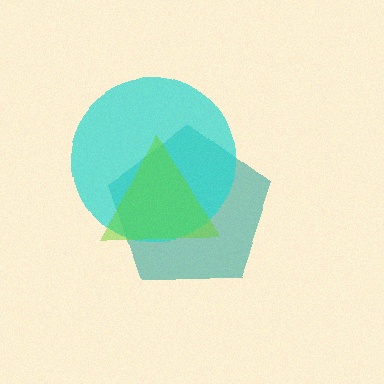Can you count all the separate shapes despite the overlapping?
Yes, there are 3 separate shapes.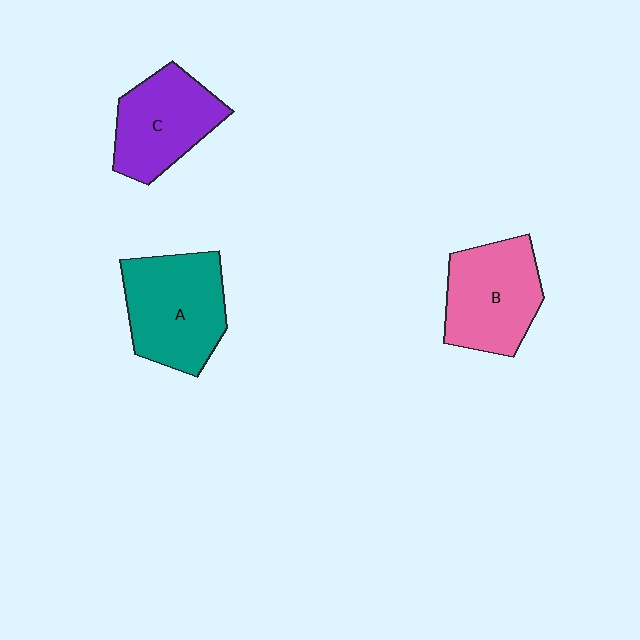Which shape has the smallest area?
Shape C (purple).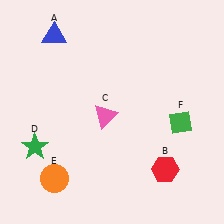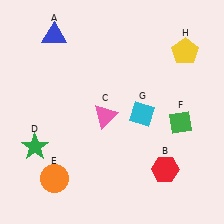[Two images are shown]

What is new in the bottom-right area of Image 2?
A cyan diamond (G) was added in the bottom-right area of Image 2.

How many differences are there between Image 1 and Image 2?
There are 2 differences between the two images.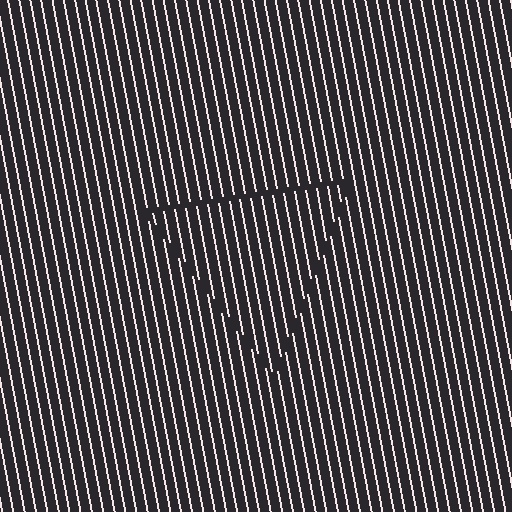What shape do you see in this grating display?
An illusory triangle. The interior of the shape contains the same grating, shifted by half a period — the contour is defined by the phase discontinuity where line-ends from the inner and outer gratings abut.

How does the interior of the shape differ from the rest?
The interior of the shape contains the same grating, shifted by half a period — the contour is defined by the phase discontinuity where line-ends from the inner and outer gratings abut.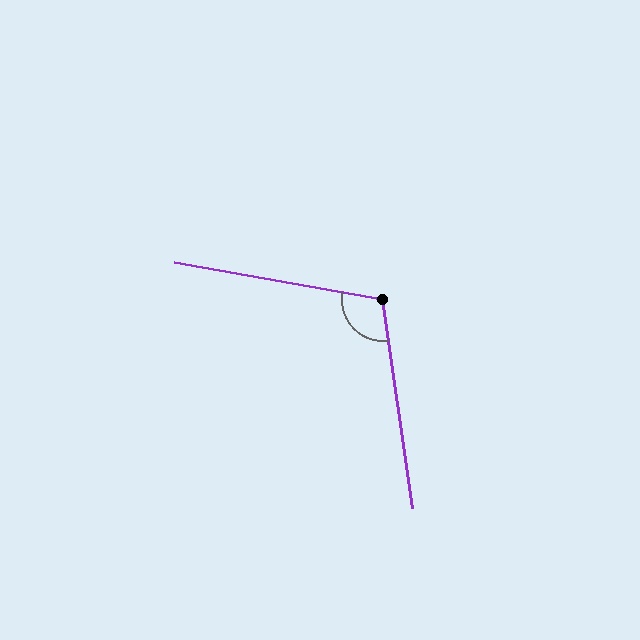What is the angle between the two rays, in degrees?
Approximately 108 degrees.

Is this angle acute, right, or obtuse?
It is obtuse.